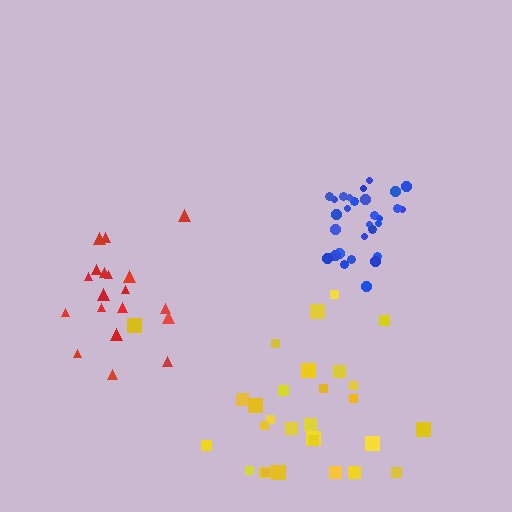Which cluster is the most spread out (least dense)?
Yellow.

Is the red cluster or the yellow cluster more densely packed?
Red.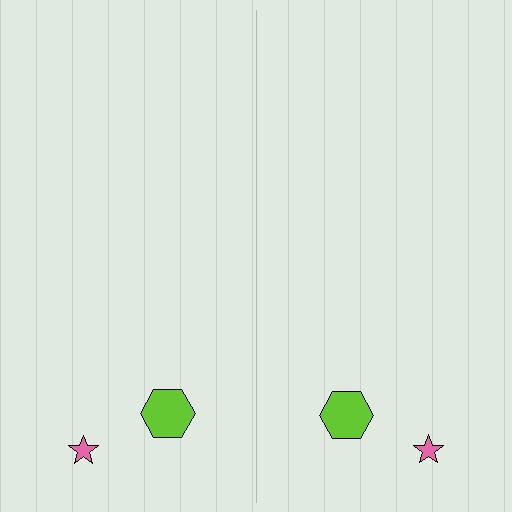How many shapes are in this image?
There are 4 shapes in this image.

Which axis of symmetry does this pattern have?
The pattern has a vertical axis of symmetry running through the center of the image.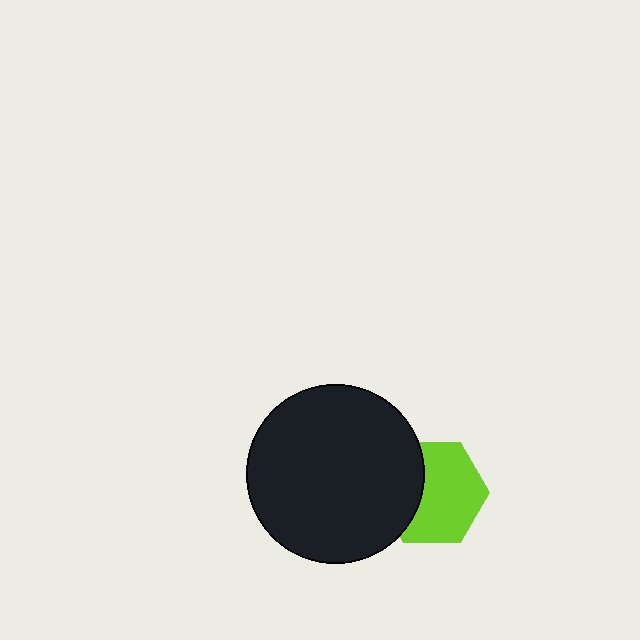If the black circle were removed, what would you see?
You would see the complete lime hexagon.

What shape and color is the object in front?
The object in front is a black circle.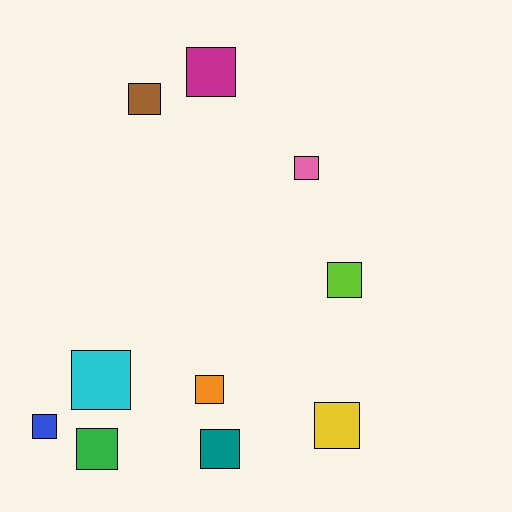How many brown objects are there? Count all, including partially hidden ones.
There is 1 brown object.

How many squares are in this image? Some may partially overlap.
There are 10 squares.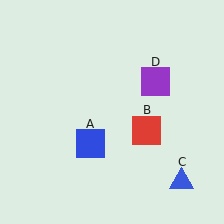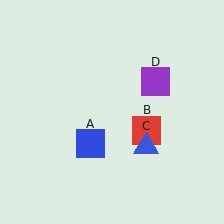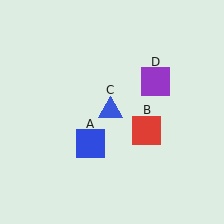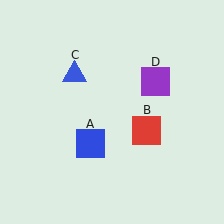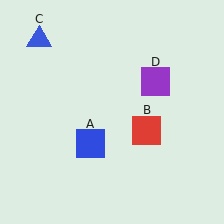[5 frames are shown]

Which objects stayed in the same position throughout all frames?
Blue square (object A) and red square (object B) and purple square (object D) remained stationary.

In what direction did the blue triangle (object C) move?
The blue triangle (object C) moved up and to the left.